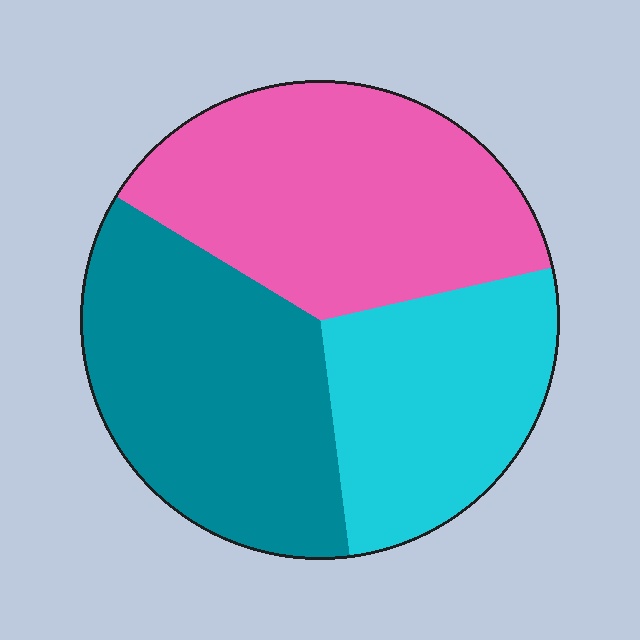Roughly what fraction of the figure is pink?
Pink takes up about three eighths (3/8) of the figure.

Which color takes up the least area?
Cyan, at roughly 25%.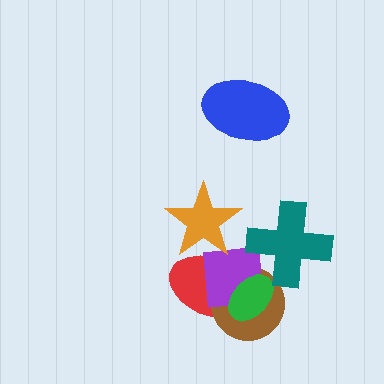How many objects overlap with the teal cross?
1 object overlaps with the teal cross.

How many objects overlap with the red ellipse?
4 objects overlap with the red ellipse.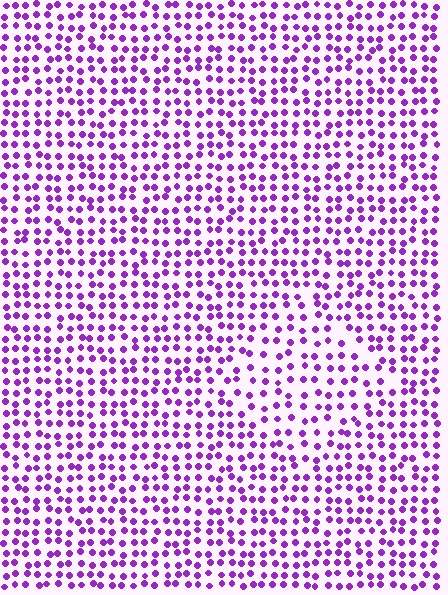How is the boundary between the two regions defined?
The boundary is defined by a change in element density (approximately 1.4x ratio). All elements are the same color, size, and shape.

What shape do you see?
I see a diamond.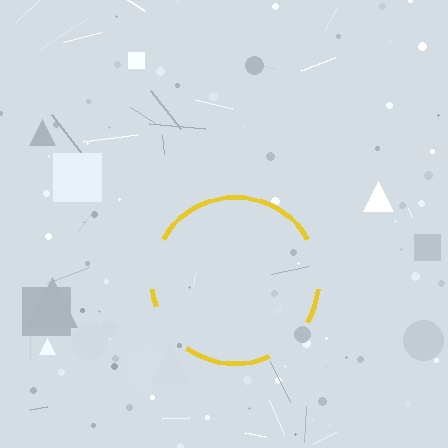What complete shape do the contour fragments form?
The contour fragments form a circle.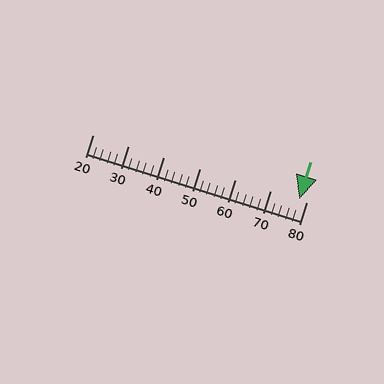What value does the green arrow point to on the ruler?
The green arrow points to approximately 78.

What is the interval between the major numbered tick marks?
The major tick marks are spaced 10 units apart.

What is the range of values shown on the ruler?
The ruler shows values from 20 to 80.